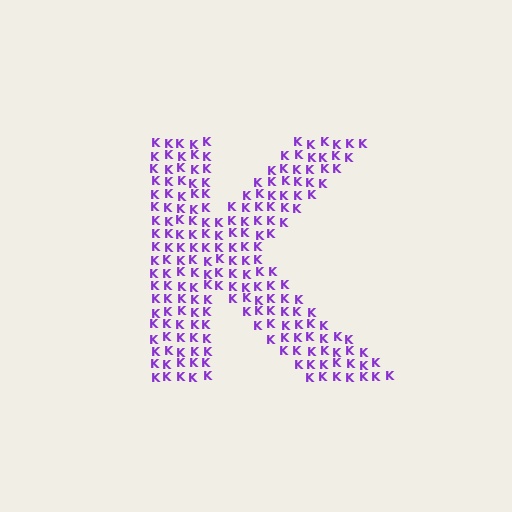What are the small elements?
The small elements are letter K's.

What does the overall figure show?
The overall figure shows the letter K.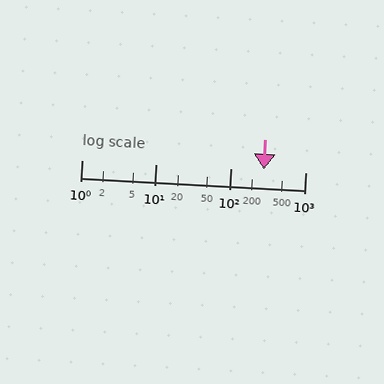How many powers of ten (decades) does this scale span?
The scale spans 3 decades, from 1 to 1000.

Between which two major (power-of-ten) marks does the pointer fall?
The pointer is between 100 and 1000.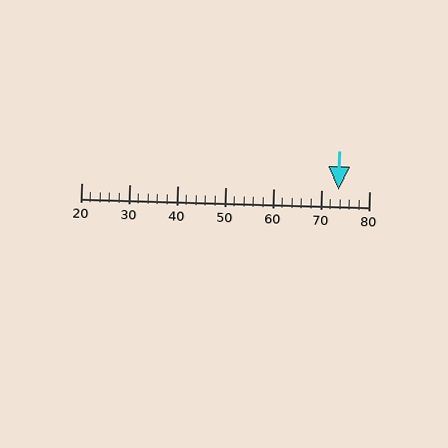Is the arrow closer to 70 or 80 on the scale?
The arrow is closer to 70.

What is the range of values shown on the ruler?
The ruler shows values from 20 to 80.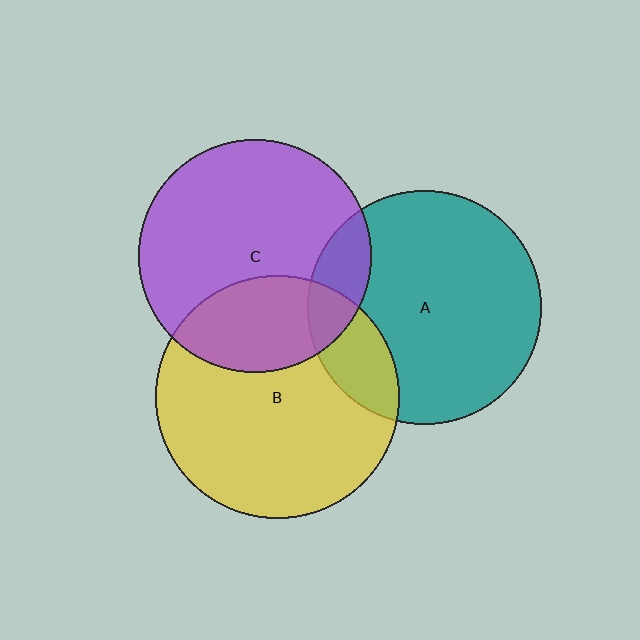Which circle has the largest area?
Circle B (yellow).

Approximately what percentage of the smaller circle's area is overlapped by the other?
Approximately 30%.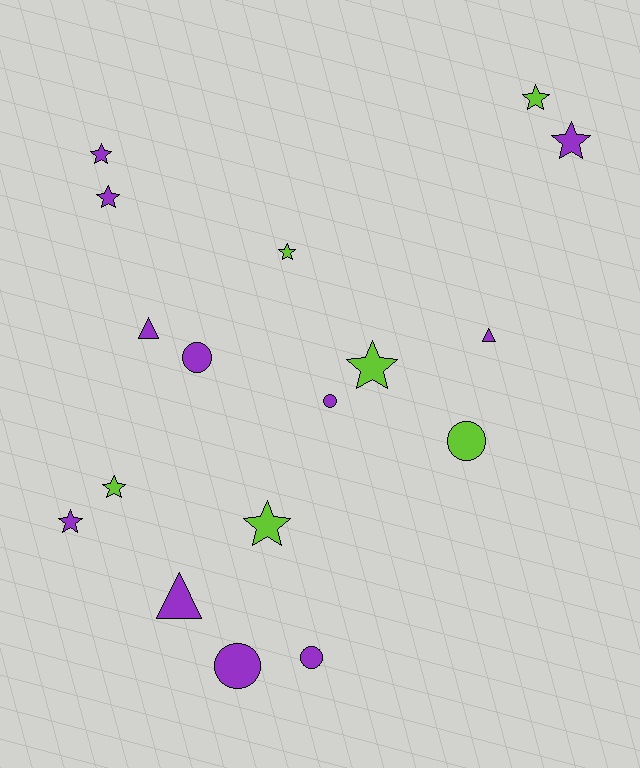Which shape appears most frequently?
Star, with 9 objects.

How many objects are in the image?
There are 17 objects.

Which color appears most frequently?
Purple, with 11 objects.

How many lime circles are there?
There is 1 lime circle.